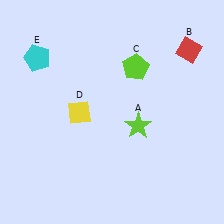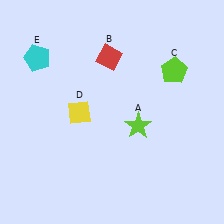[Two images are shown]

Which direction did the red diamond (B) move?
The red diamond (B) moved left.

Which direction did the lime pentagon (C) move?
The lime pentagon (C) moved right.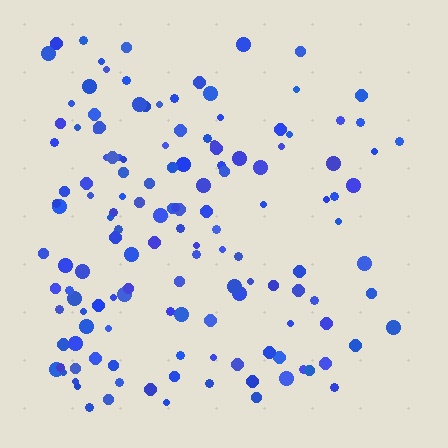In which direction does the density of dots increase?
From right to left, with the left side densest.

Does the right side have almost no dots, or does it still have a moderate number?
Still a moderate number, just noticeably fewer than the left.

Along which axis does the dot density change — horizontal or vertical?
Horizontal.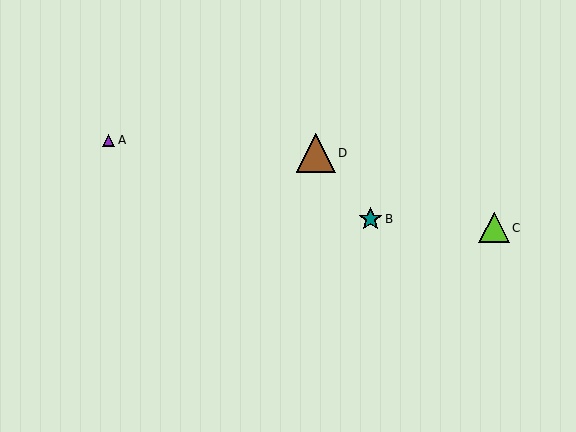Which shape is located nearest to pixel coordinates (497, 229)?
The lime triangle (labeled C) at (494, 228) is nearest to that location.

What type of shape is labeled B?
Shape B is a teal star.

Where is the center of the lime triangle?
The center of the lime triangle is at (494, 228).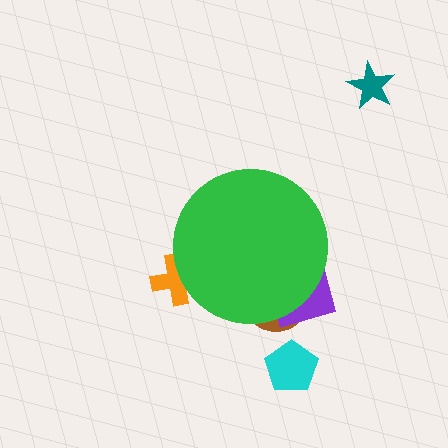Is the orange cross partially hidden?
Yes, the orange cross is partially hidden behind the green circle.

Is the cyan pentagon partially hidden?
No, the cyan pentagon is fully visible.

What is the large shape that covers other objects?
A green circle.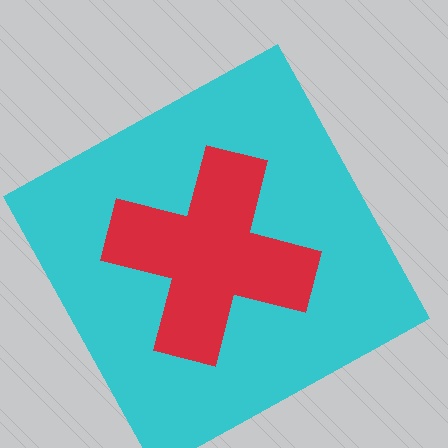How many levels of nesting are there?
2.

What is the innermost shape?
The red cross.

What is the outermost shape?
The cyan square.